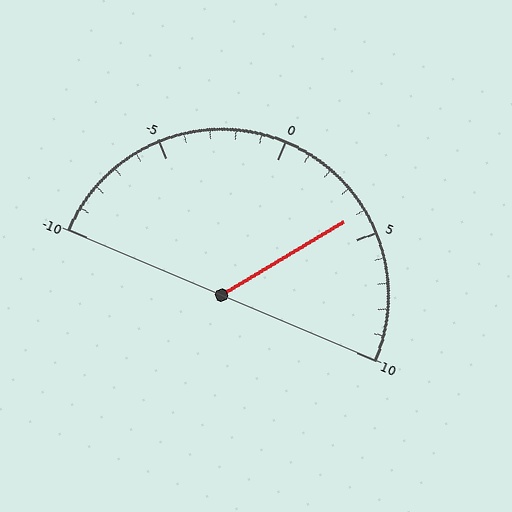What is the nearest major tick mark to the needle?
The nearest major tick mark is 5.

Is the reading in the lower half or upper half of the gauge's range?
The reading is in the upper half of the range (-10 to 10).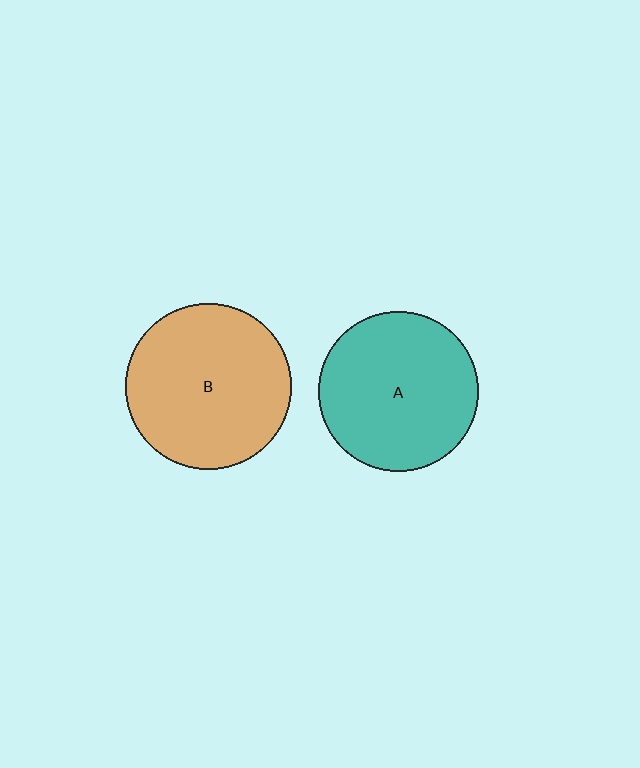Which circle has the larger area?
Circle B (orange).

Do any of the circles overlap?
No, none of the circles overlap.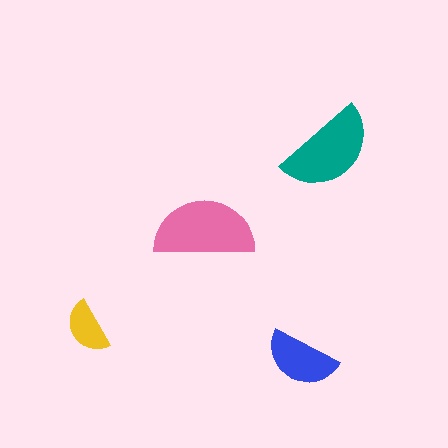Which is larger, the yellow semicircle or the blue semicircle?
The blue one.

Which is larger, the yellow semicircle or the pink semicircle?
The pink one.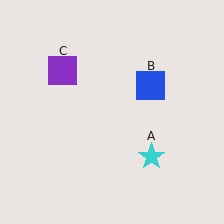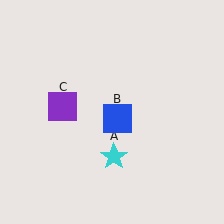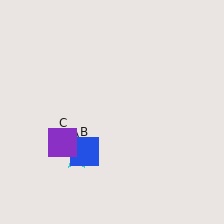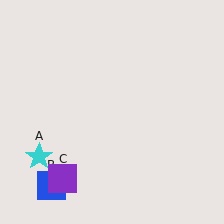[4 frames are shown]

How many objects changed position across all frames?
3 objects changed position: cyan star (object A), blue square (object B), purple square (object C).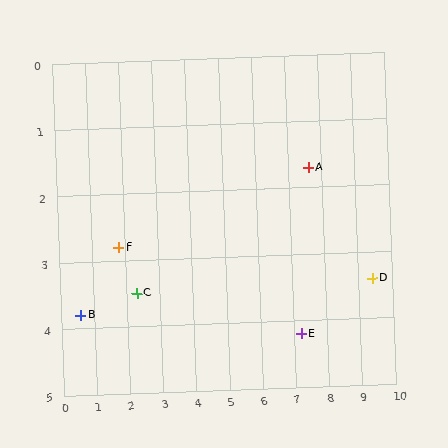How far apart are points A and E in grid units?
Points A and E are about 2.5 grid units apart.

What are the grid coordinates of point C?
Point C is at approximately (2.3, 3.5).